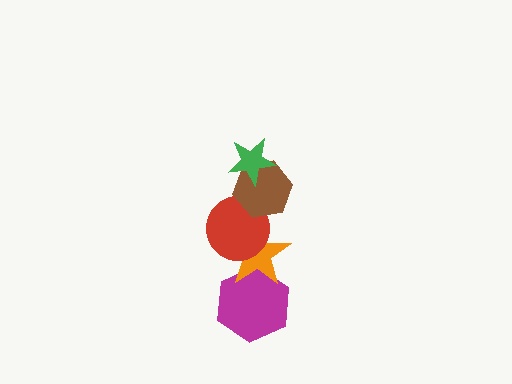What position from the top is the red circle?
The red circle is 3rd from the top.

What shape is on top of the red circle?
The brown hexagon is on top of the red circle.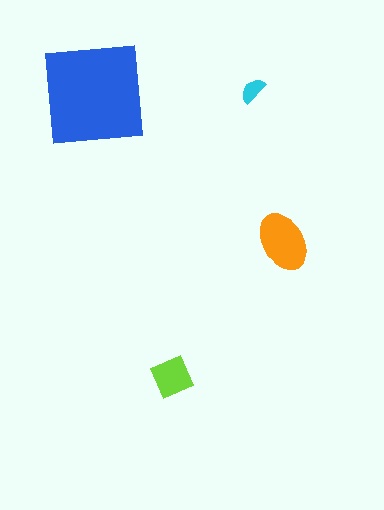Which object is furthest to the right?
The orange ellipse is rightmost.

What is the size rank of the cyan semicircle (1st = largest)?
4th.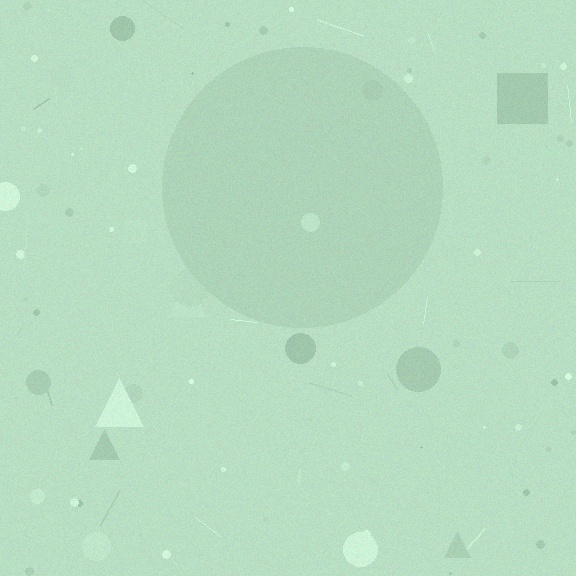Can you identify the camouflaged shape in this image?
The camouflaged shape is a circle.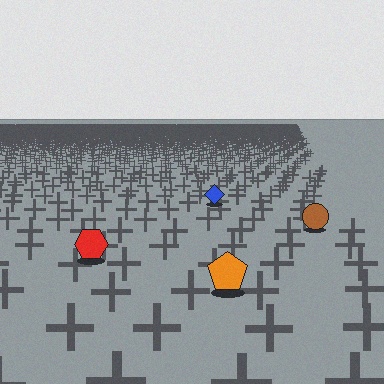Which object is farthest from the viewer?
The blue diamond is farthest from the viewer. It appears smaller and the ground texture around it is denser.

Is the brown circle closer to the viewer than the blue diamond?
Yes. The brown circle is closer — you can tell from the texture gradient: the ground texture is coarser near it.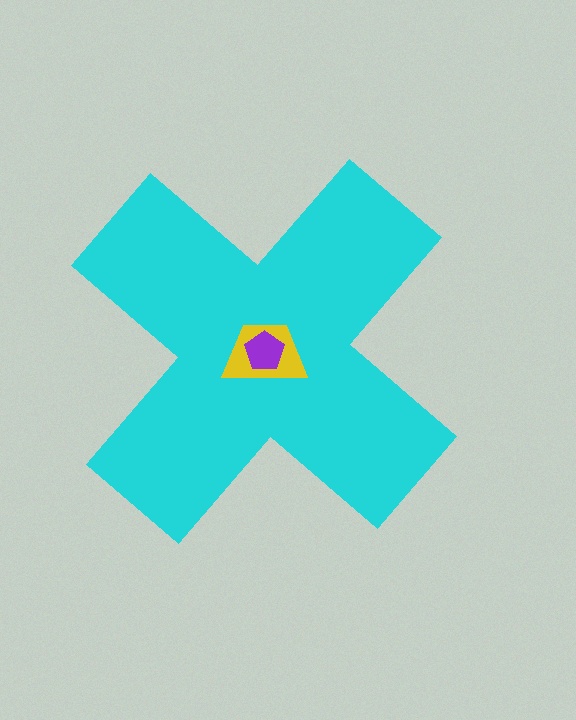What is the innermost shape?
The purple pentagon.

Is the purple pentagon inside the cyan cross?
Yes.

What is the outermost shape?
The cyan cross.